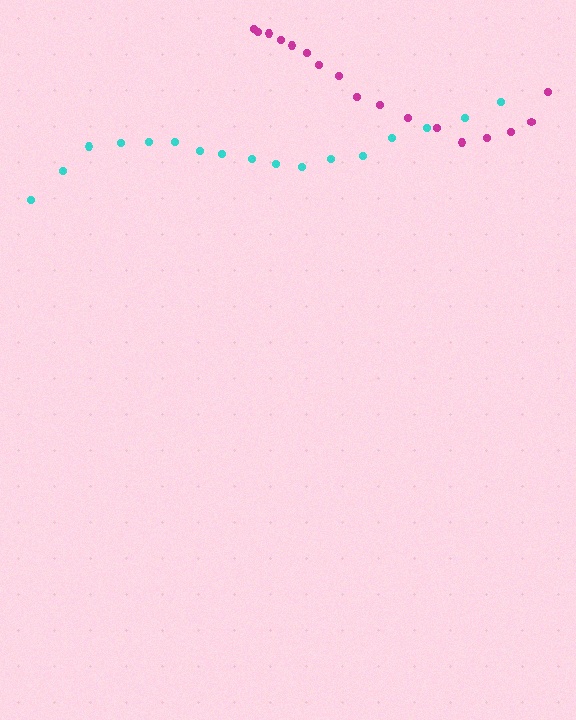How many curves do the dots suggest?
There are 2 distinct paths.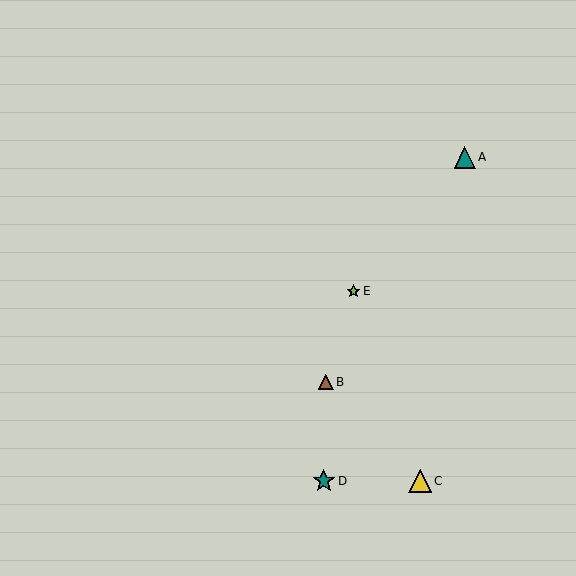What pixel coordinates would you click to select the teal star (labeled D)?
Click at (324, 481) to select the teal star D.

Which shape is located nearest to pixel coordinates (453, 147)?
The teal triangle (labeled A) at (465, 157) is nearest to that location.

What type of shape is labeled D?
Shape D is a teal star.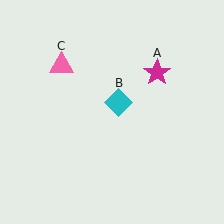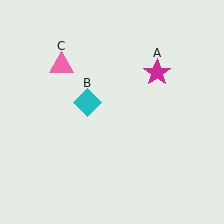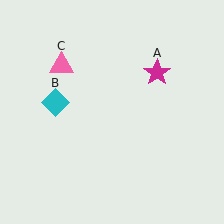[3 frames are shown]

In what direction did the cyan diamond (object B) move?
The cyan diamond (object B) moved left.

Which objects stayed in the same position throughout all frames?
Magenta star (object A) and pink triangle (object C) remained stationary.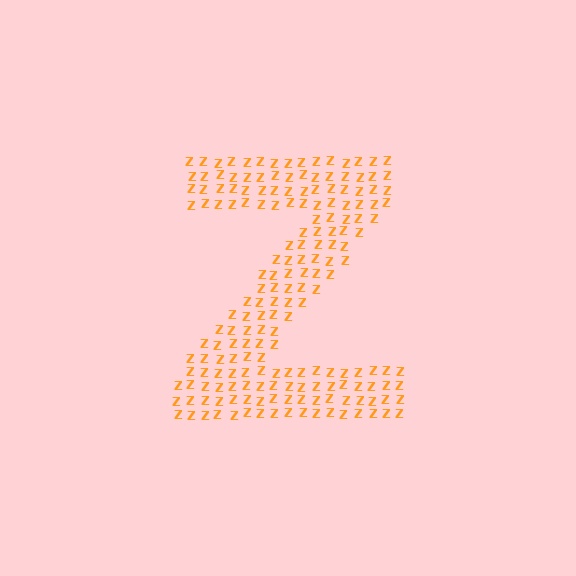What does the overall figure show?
The overall figure shows the letter Z.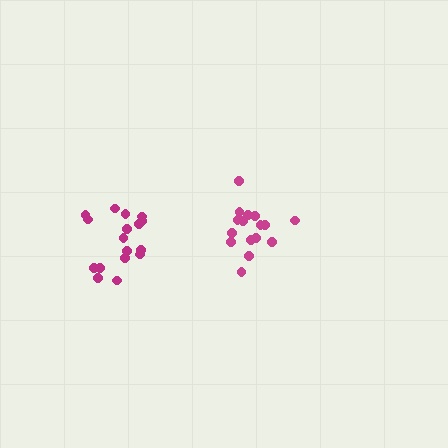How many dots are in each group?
Group 1: 17 dots, Group 2: 16 dots (33 total).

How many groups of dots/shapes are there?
There are 2 groups.